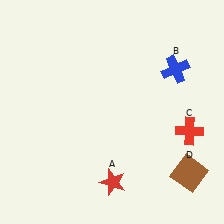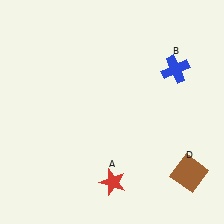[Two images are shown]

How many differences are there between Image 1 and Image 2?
There is 1 difference between the two images.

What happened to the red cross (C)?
The red cross (C) was removed in Image 2. It was in the bottom-right area of Image 1.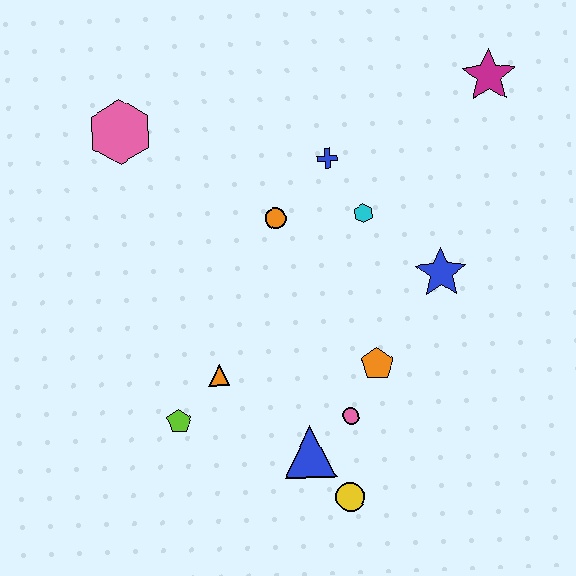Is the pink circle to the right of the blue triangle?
Yes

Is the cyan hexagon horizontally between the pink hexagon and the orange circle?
No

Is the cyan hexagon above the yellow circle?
Yes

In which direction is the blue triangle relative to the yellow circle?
The blue triangle is above the yellow circle.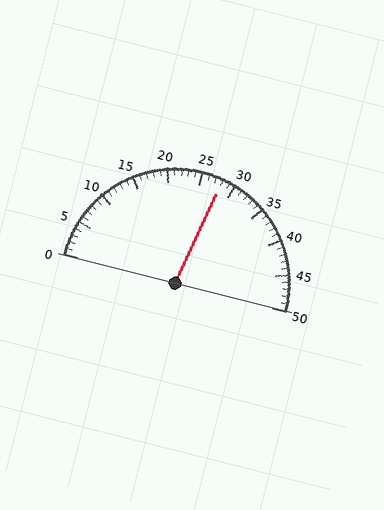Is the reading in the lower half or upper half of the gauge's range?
The reading is in the upper half of the range (0 to 50).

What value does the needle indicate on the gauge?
The needle indicates approximately 28.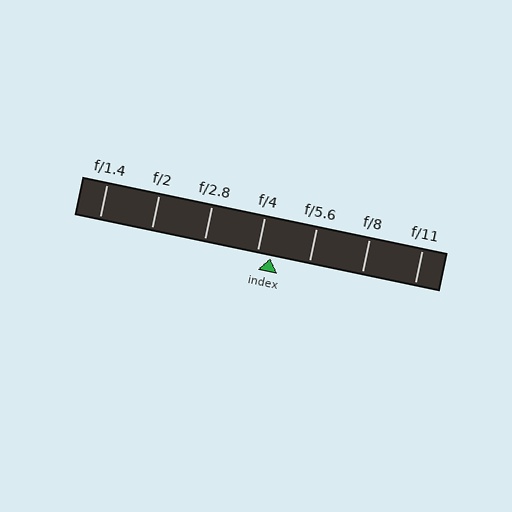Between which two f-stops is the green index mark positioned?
The index mark is between f/4 and f/5.6.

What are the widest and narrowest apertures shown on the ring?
The widest aperture shown is f/1.4 and the narrowest is f/11.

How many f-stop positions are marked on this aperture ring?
There are 7 f-stop positions marked.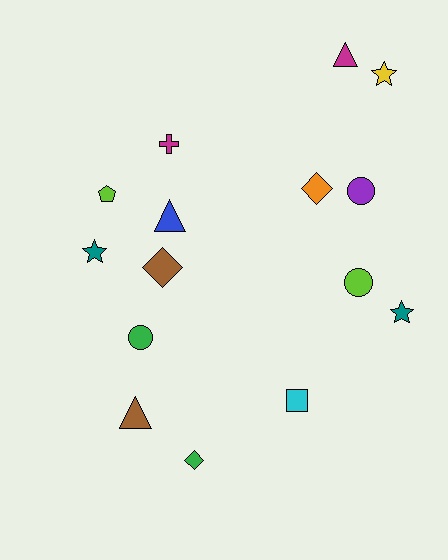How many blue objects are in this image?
There is 1 blue object.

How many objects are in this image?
There are 15 objects.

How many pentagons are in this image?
There is 1 pentagon.